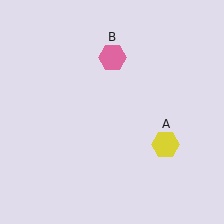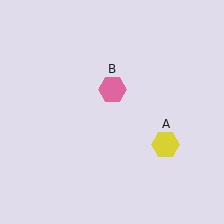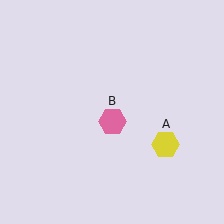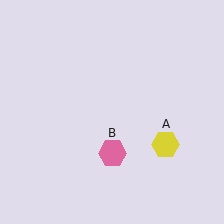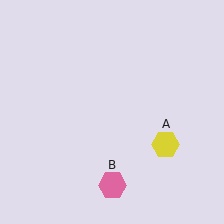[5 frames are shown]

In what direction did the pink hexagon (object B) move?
The pink hexagon (object B) moved down.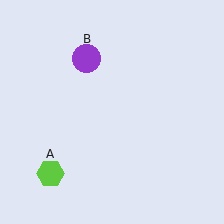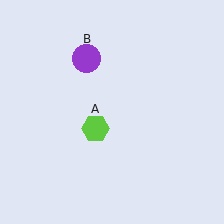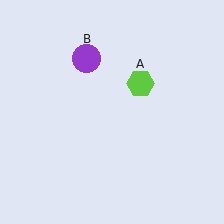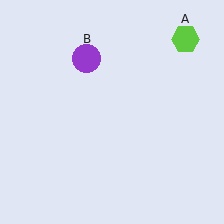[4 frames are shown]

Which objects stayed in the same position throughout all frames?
Purple circle (object B) remained stationary.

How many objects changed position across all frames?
1 object changed position: lime hexagon (object A).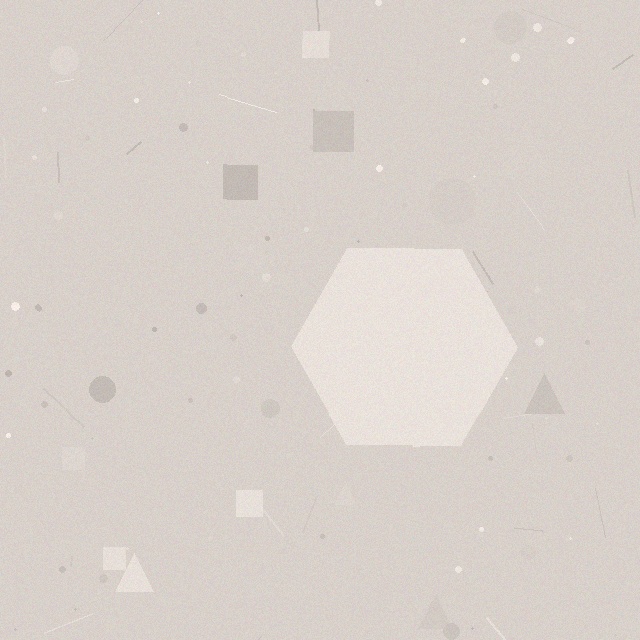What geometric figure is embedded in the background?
A hexagon is embedded in the background.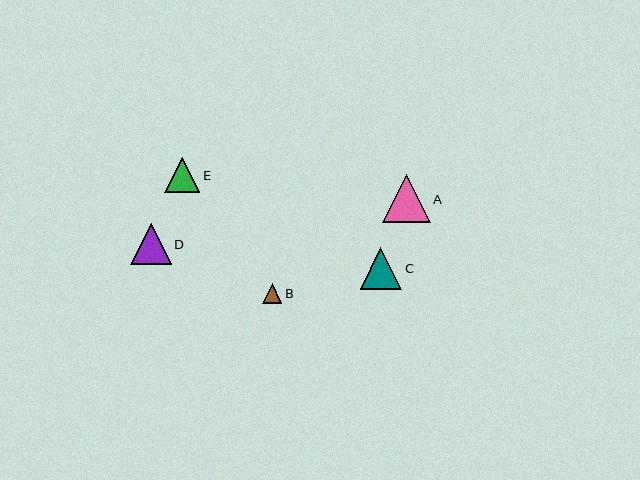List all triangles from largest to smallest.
From largest to smallest: A, C, D, E, B.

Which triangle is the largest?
Triangle A is the largest with a size of approximately 48 pixels.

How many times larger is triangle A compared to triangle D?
Triangle A is approximately 1.2 times the size of triangle D.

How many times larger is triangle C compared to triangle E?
Triangle C is approximately 1.2 times the size of triangle E.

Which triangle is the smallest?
Triangle B is the smallest with a size of approximately 19 pixels.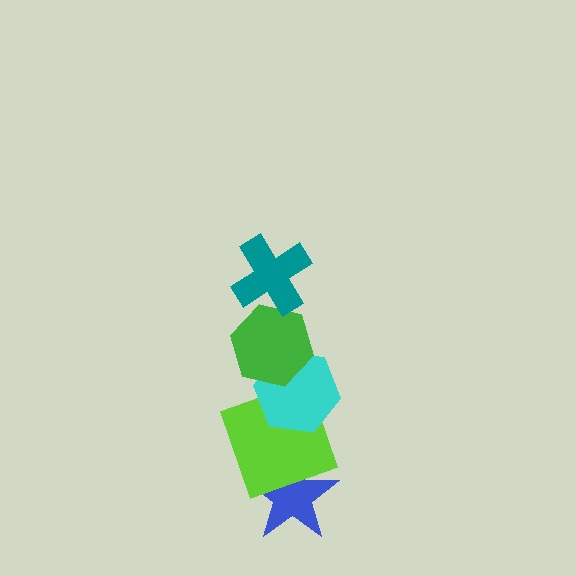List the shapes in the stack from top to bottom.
From top to bottom: the teal cross, the green hexagon, the cyan hexagon, the lime square, the blue star.